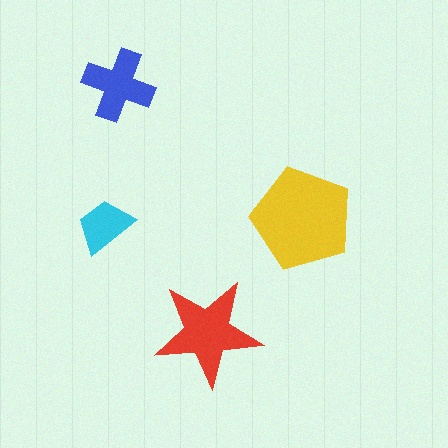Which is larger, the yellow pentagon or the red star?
The yellow pentagon.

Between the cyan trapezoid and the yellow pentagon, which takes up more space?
The yellow pentagon.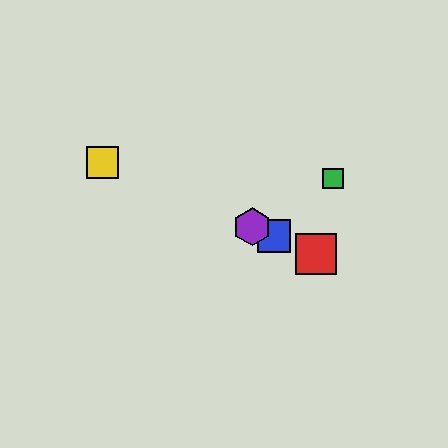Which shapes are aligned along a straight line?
The red square, the blue square, the yellow square, the purple hexagon are aligned along a straight line.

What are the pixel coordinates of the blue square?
The blue square is at (274, 236).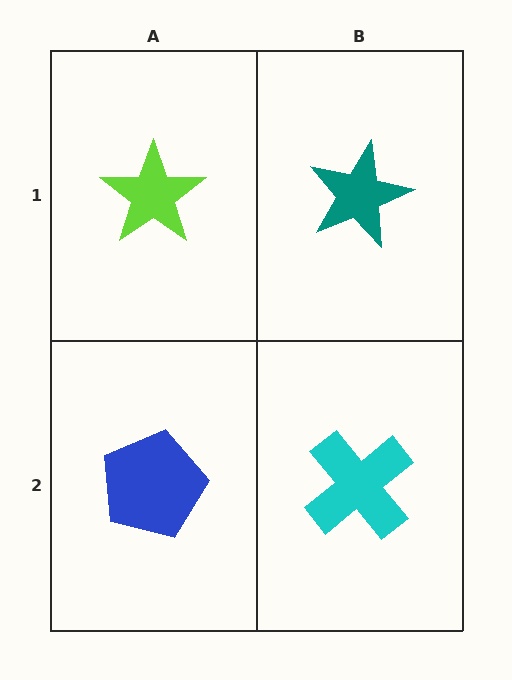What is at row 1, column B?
A teal star.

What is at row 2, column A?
A blue pentagon.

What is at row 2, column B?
A cyan cross.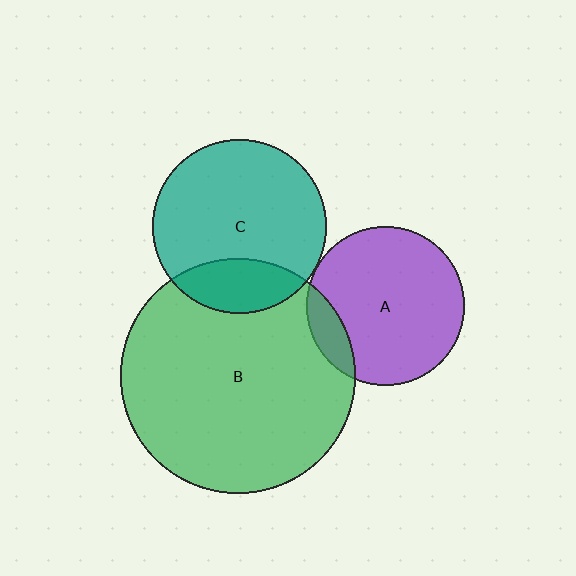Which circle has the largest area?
Circle B (green).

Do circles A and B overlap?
Yes.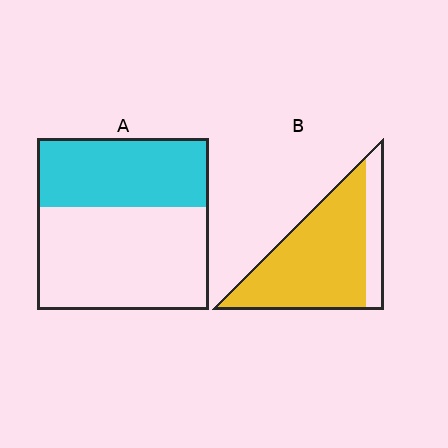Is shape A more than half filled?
No.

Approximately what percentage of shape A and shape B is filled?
A is approximately 40% and B is approximately 80%.